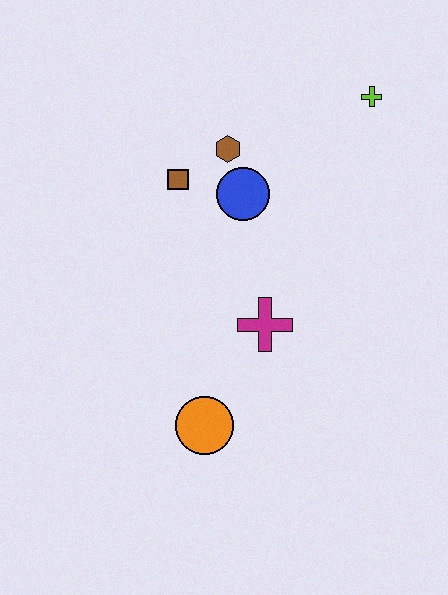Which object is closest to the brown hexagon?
The blue circle is closest to the brown hexagon.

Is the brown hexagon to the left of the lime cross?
Yes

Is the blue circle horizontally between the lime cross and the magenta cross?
No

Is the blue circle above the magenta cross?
Yes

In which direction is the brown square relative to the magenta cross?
The brown square is above the magenta cross.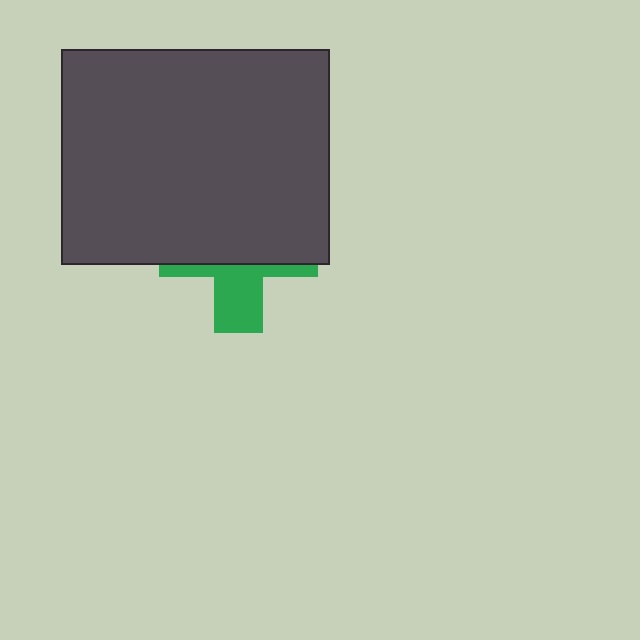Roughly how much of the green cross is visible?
A small part of it is visible (roughly 36%).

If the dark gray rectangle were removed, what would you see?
You would see the complete green cross.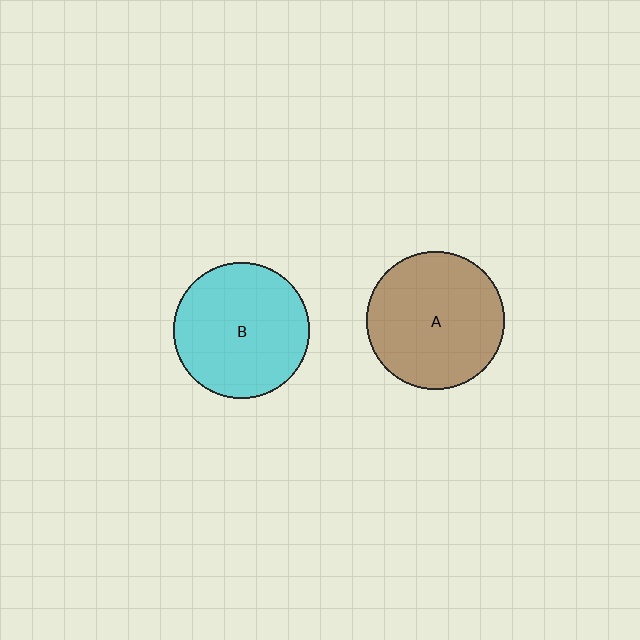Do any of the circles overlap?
No, none of the circles overlap.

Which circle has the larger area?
Circle A (brown).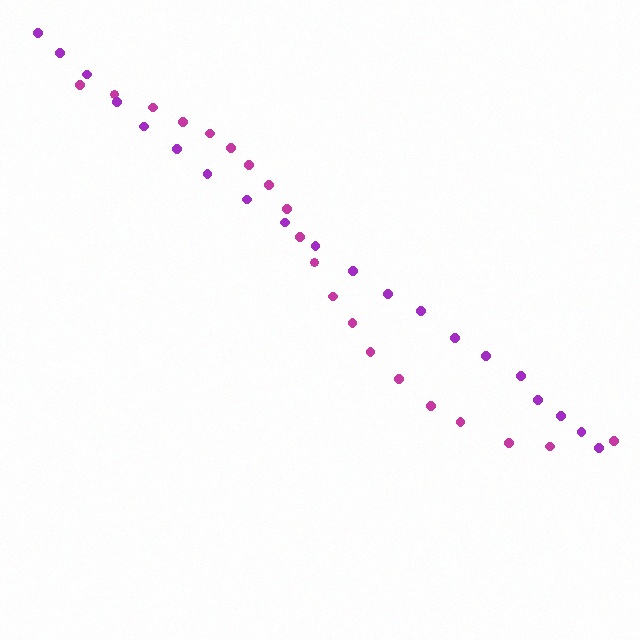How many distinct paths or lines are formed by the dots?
There are 2 distinct paths.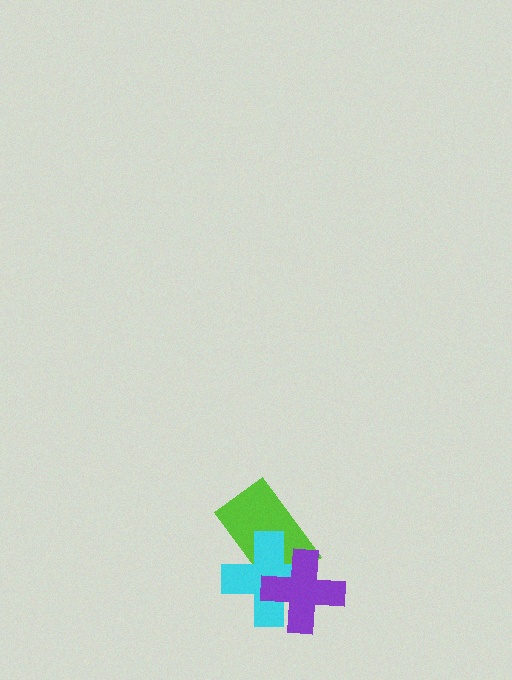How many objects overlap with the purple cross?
2 objects overlap with the purple cross.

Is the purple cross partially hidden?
No, no other shape covers it.